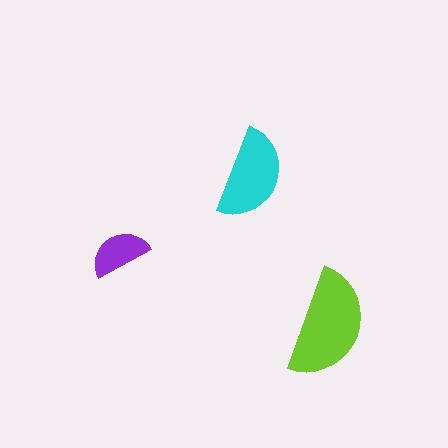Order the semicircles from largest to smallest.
the lime one, the cyan one, the purple one.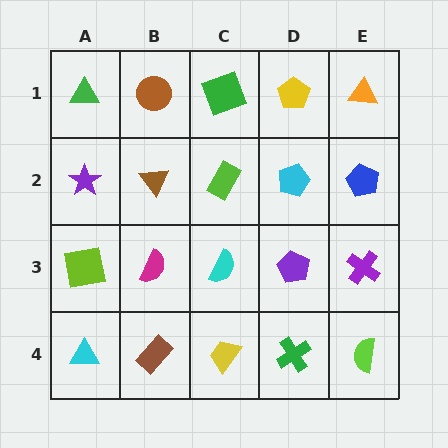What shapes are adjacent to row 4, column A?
A lime square (row 3, column A), a brown rectangle (row 4, column B).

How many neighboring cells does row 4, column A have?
2.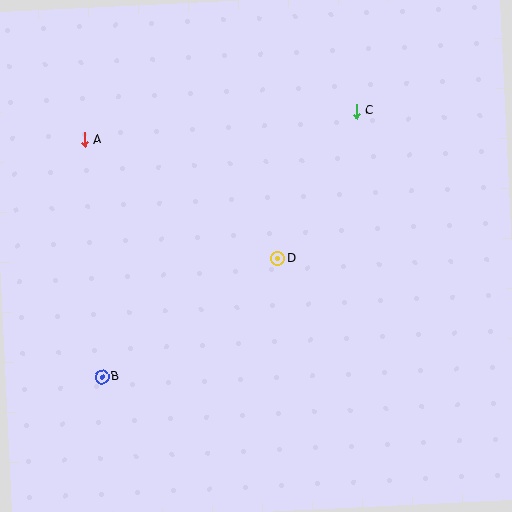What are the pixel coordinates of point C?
Point C is at (356, 111).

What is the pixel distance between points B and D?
The distance between B and D is 212 pixels.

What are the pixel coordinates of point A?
Point A is at (85, 140).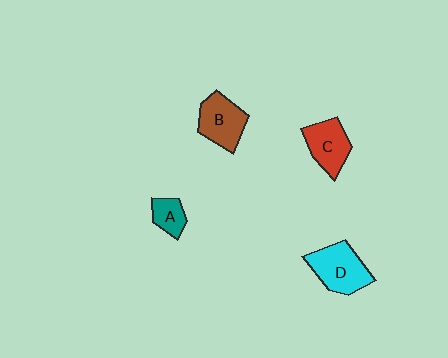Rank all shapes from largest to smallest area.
From largest to smallest: D (cyan), B (brown), C (red), A (teal).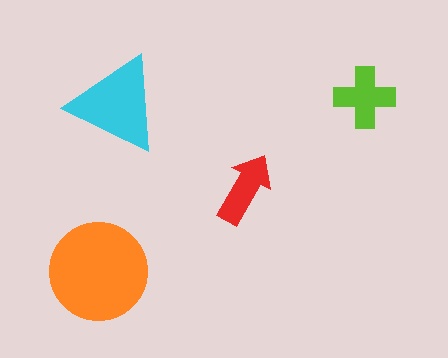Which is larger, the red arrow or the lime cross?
The lime cross.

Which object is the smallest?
The red arrow.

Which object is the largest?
The orange circle.